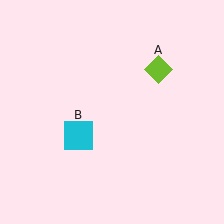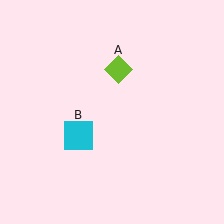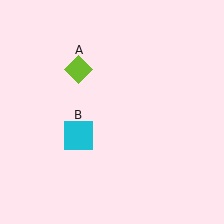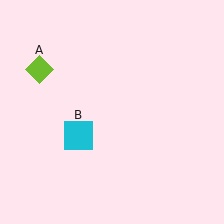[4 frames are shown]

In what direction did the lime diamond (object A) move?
The lime diamond (object A) moved left.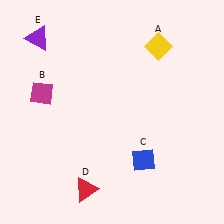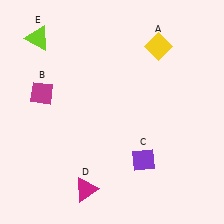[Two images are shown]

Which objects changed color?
C changed from blue to purple. D changed from red to magenta. E changed from purple to lime.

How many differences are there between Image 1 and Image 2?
There are 3 differences between the two images.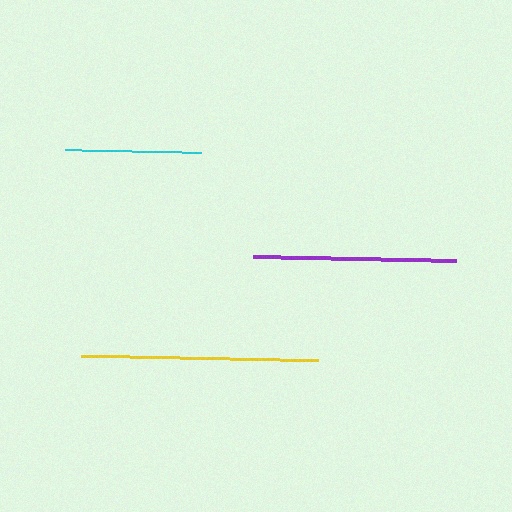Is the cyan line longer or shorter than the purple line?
The purple line is longer than the cyan line.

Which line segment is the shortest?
The cyan line is the shortest at approximately 135 pixels.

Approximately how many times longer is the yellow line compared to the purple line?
The yellow line is approximately 1.2 times the length of the purple line.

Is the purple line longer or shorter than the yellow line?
The yellow line is longer than the purple line.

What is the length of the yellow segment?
The yellow segment is approximately 237 pixels long.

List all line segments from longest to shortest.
From longest to shortest: yellow, purple, cyan.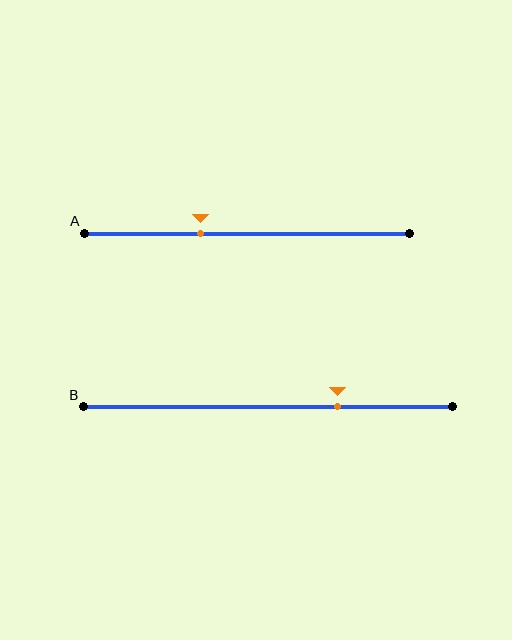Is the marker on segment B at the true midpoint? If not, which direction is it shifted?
No, the marker on segment B is shifted to the right by about 19% of the segment length.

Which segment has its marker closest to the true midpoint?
Segment A has its marker closest to the true midpoint.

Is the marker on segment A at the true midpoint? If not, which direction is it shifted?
No, the marker on segment A is shifted to the left by about 14% of the segment length.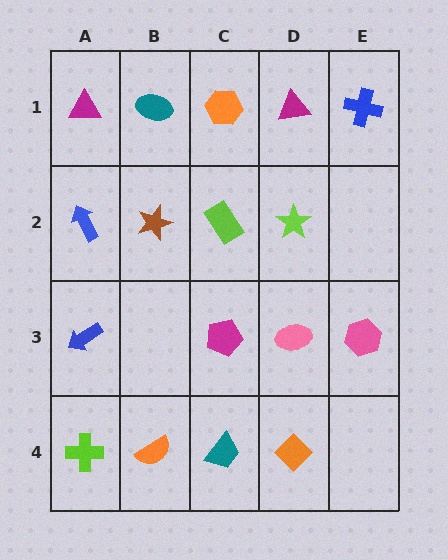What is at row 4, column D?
An orange diamond.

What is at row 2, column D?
A lime star.